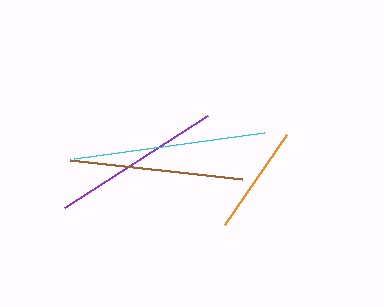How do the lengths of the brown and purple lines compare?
The brown and purple lines are approximately the same length.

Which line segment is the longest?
The cyan line is the longest at approximately 192 pixels.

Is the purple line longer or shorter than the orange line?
The purple line is longer than the orange line.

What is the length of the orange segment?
The orange segment is approximately 109 pixels long.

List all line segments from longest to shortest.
From longest to shortest: cyan, brown, purple, orange.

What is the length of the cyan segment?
The cyan segment is approximately 192 pixels long.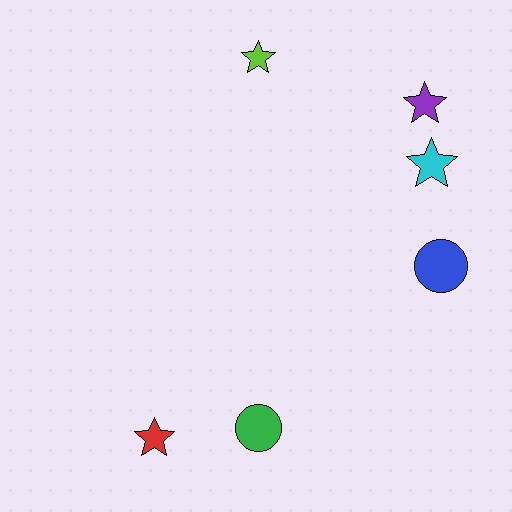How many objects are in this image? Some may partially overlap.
There are 6 objects.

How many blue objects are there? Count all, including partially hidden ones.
There is 1 blue object.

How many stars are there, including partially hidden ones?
There are 4 stars.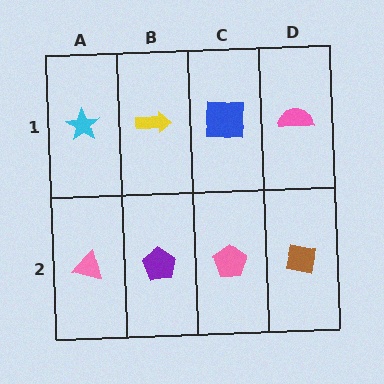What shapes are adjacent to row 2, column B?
A yellow arrow (row 1, column B), a pink triangle (row 2, column A), a pink pentagon (row 2, column C).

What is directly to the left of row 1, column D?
A blue square.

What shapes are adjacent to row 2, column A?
A cyan star (row 1, column A), a purple pentagon (row 2, column B).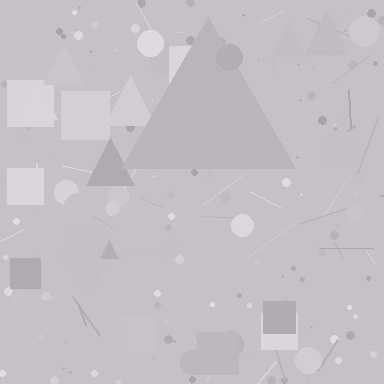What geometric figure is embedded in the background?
A triangle is embedded in the background.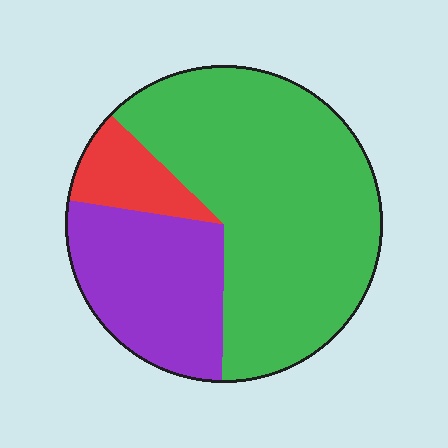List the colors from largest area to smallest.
From largest to smallest: green, purple, red.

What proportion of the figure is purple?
Purple covers about 25% of the figure.